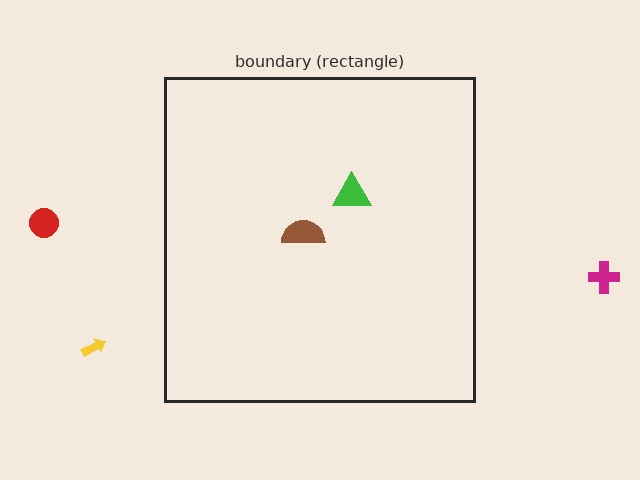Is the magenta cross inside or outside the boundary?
Outside.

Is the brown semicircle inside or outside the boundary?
Inside.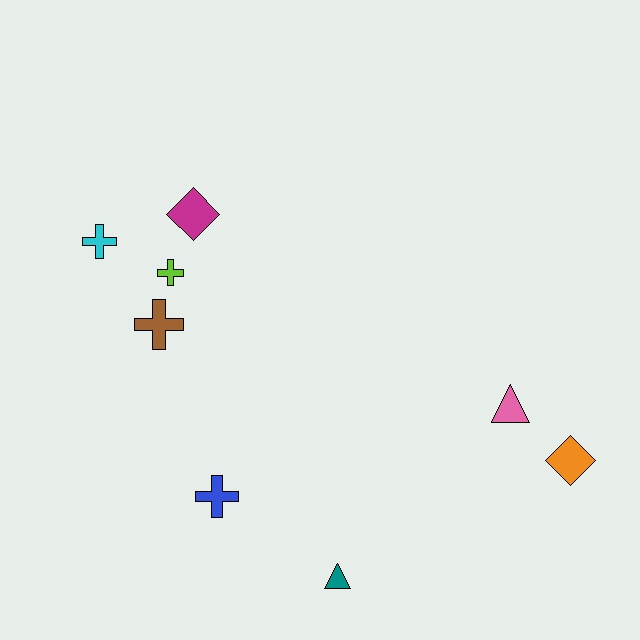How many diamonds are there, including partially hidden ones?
There are 2 diamonds.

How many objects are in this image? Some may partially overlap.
There are 8 objects.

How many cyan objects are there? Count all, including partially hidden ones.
There is 1 cyan object.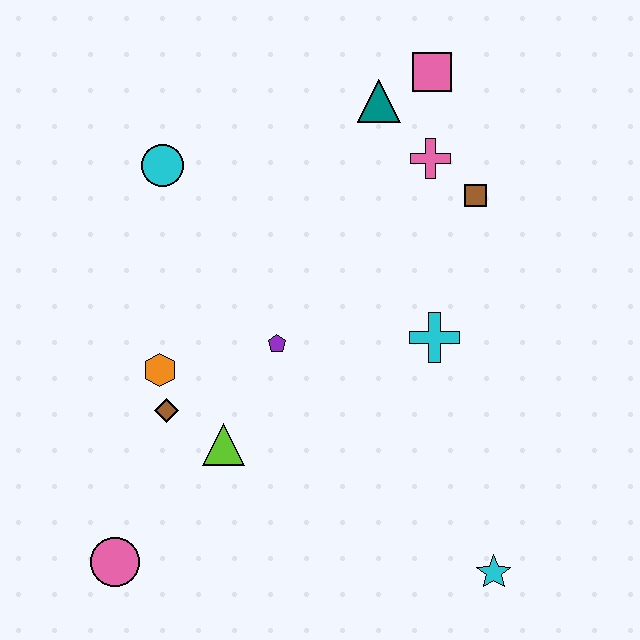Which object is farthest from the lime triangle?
The pink square is farthest from the lime triangle.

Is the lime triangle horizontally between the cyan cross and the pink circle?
Yes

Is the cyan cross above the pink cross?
No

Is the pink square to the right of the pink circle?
Yes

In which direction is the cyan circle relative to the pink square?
The cyan circle is to the left of the pink square.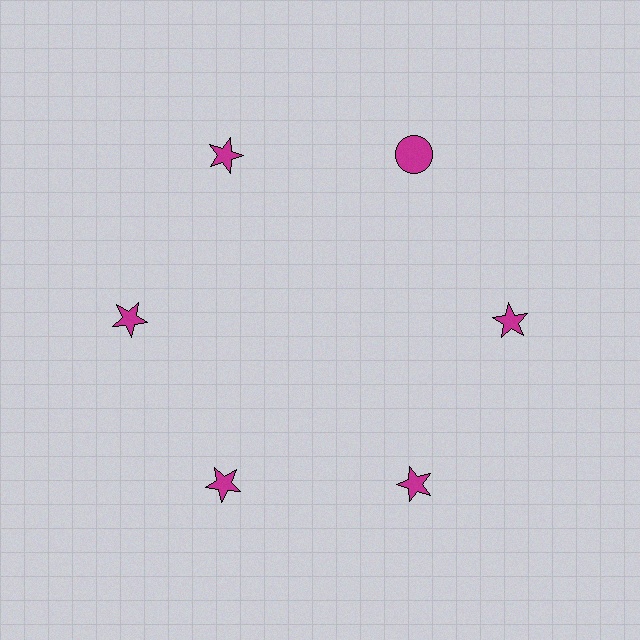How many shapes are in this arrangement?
There are 6 shapes arranged in a ring pattern.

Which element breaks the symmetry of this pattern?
The magenta circle at roughly the 1 o'clock position breaks the symmetry. All other shapes are magenta stars.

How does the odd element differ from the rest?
It has a different shape: circle instead of star.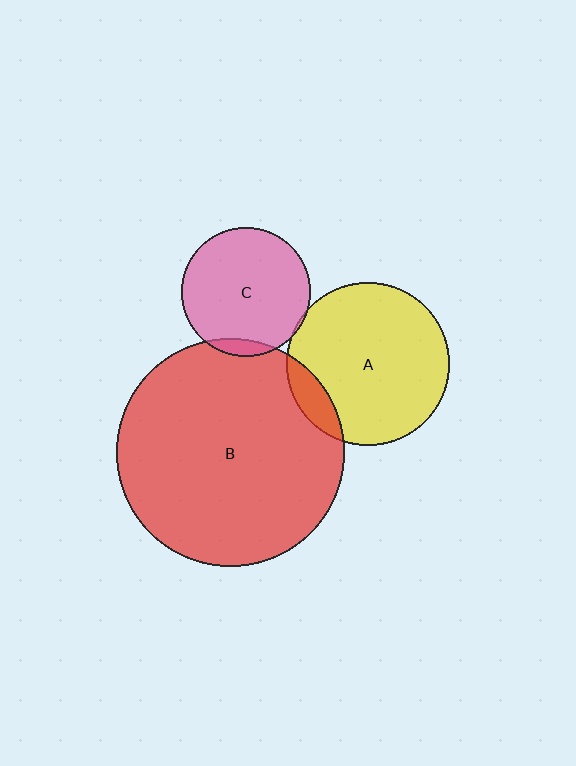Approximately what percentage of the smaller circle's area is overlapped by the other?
Approximately 10%.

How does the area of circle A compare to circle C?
Approximately 1.6 times.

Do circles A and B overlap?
Yes.